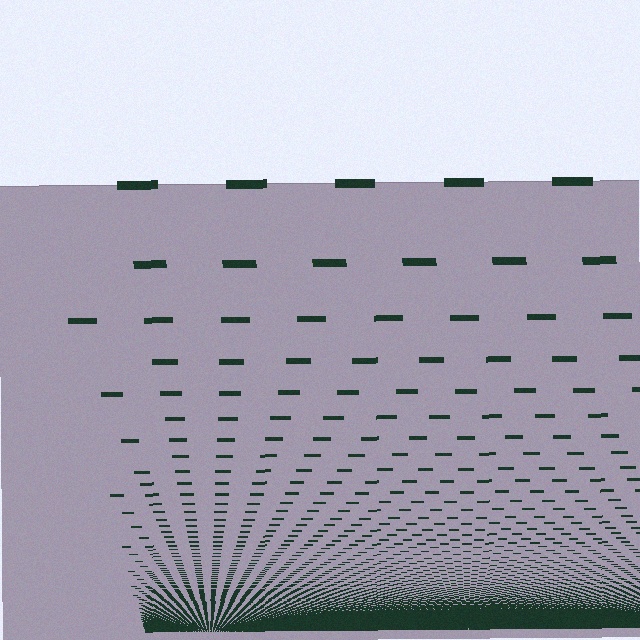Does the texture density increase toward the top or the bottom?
Density increases toward the bottom.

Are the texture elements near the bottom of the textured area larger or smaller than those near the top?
Smaller. The gradient is inverted — elements near the bottom are smaller and denser.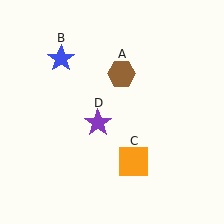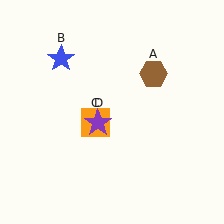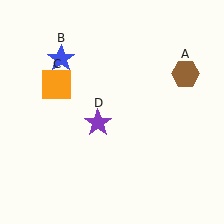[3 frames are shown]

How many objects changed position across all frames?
2 objects changed position: brown hexagon (object A), orange square (object C).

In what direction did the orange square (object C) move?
The orange square (object C) moved up and to the left.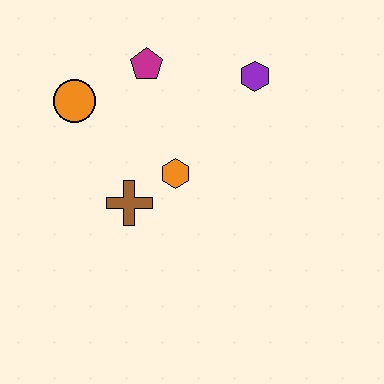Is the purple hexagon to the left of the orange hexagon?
No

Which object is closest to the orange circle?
The magenta pentagon is closest to the orange circle.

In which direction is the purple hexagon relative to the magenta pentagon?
The purple hexagon is to the right of the magenta pentagon.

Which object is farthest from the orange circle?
The purple hexagon is farthest from the orange circle.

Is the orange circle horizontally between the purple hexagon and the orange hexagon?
No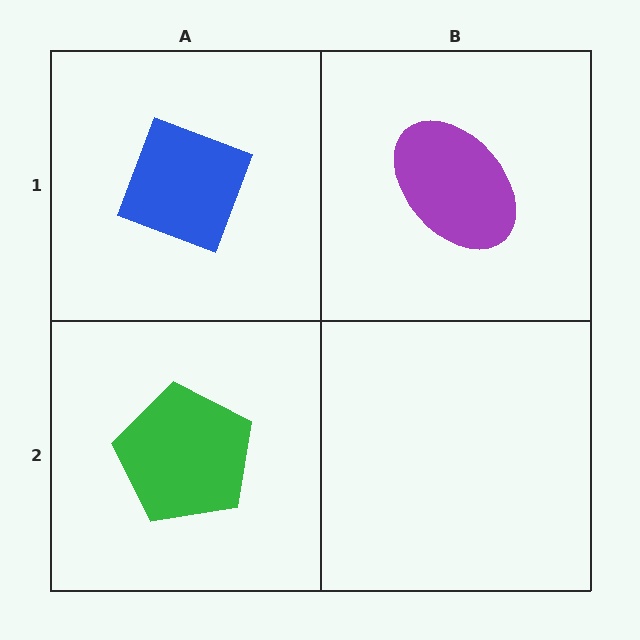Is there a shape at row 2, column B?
No, that cell is empty.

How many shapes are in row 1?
2 shapes.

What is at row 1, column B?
A purple ellipse.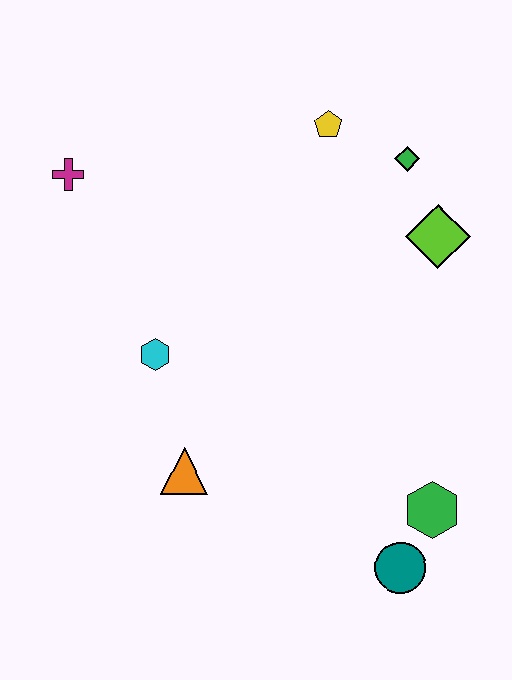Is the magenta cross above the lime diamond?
Yes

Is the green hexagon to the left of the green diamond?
No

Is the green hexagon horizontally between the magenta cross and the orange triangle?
No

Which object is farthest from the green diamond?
The teal circle is farthest from the green diamond.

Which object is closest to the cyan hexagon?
The orange triangle is closest to the cyan hexagon.